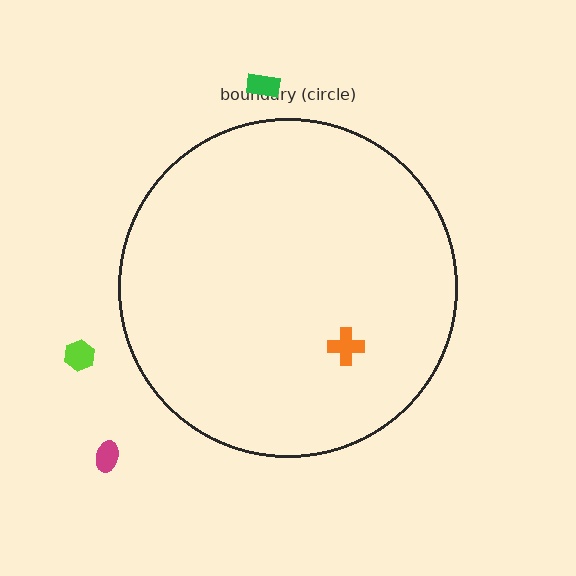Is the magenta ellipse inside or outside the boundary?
Outside.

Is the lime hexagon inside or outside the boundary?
Outside.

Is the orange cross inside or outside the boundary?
Inside.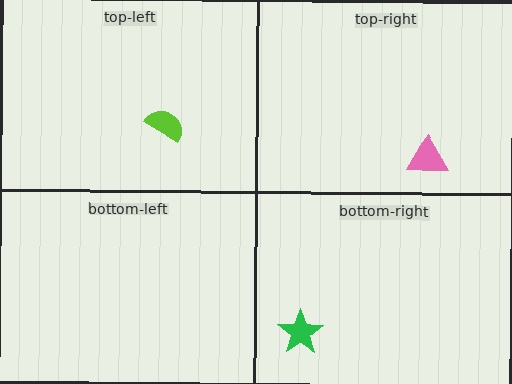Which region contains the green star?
The bottom-right region.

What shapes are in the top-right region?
The pink triangle.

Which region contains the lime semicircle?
The top-left region.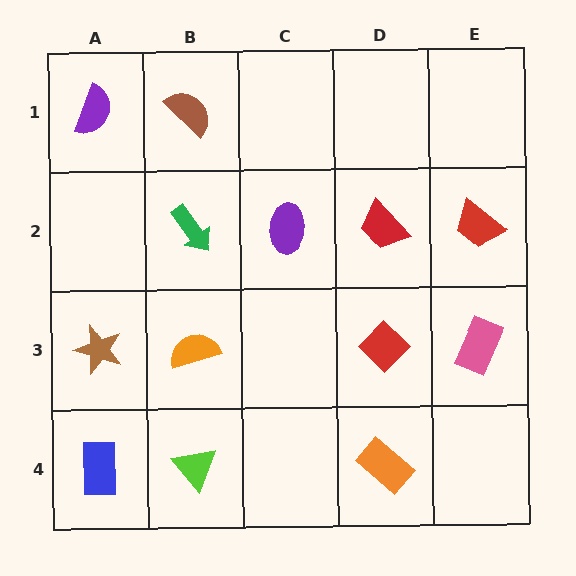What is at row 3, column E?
A pink rectangle.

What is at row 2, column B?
A green arrow.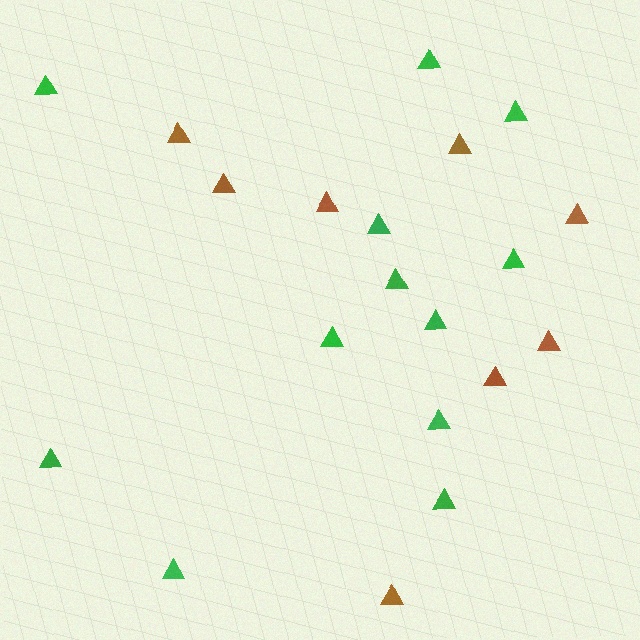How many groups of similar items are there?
There are 2 groups: one group of green triangles (12) and one group of brown triangles (8).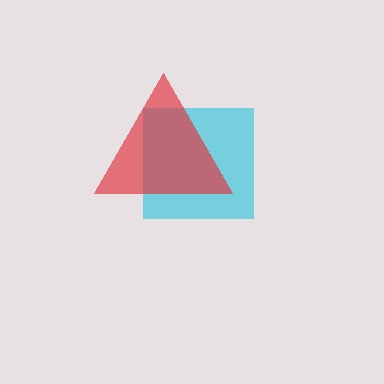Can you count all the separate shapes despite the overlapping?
Yes, there are 2 separate shapes.